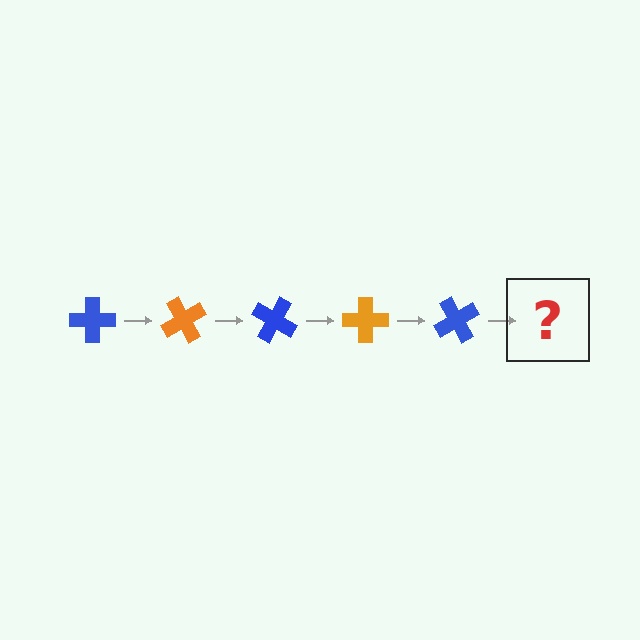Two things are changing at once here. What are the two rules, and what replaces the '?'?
The two rules are that it rotates 60 degrees each step and the color cycles through blue and orange. The '?' should be an orange cross, rotated 300 degrees from the start.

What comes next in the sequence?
The next element should be an orange cross, rotated 300 degrees from the start.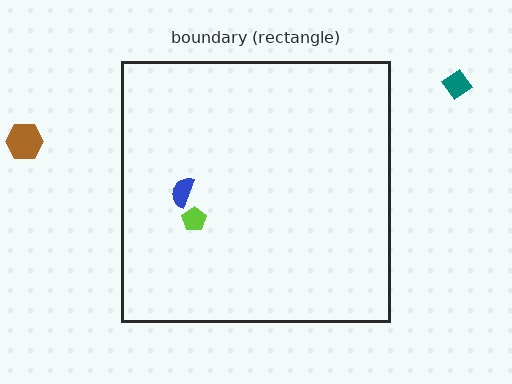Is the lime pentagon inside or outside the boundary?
Inside.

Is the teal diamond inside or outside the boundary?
Outside.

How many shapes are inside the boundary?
2 inside, 2 outside.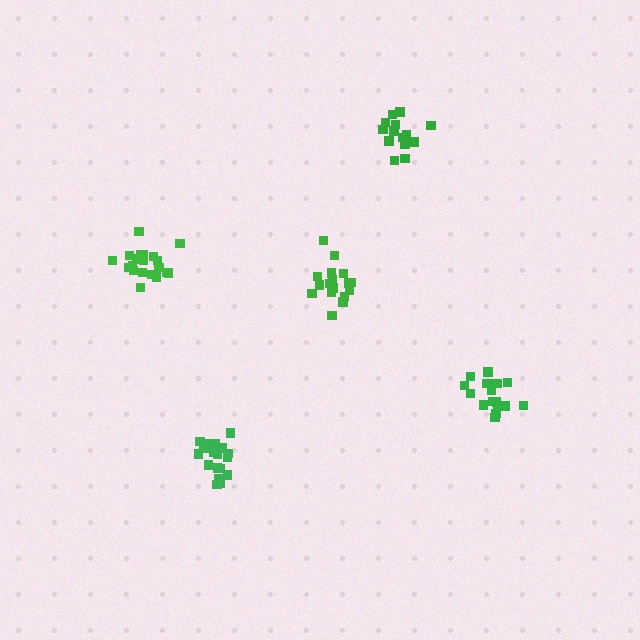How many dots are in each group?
Group 1: 21 dots, Group 2: 16 dots, Group 3: 17 dots, Group 4: 17 dots, Group 5: 20 dots (91 total).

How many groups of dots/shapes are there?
There are 5 groups.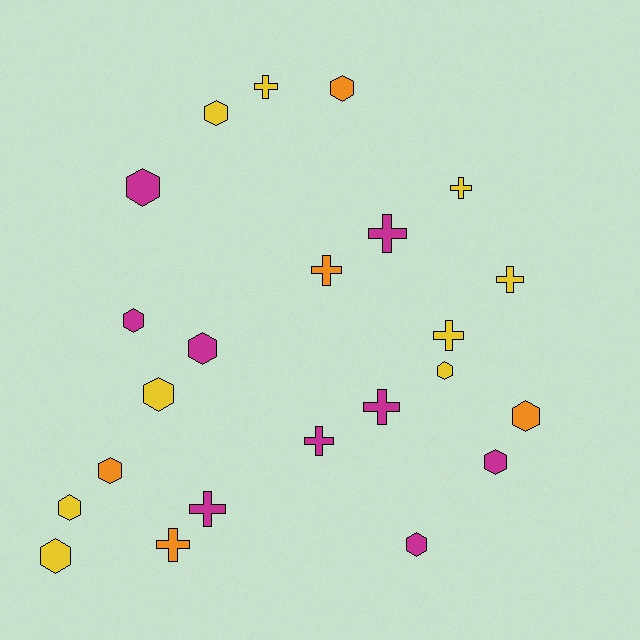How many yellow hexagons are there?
There are 5 yellow hexagons.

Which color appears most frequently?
Magenta, with 9 objects.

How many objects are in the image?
There are 23 objects.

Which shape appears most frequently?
Hexagon, with 13 objects.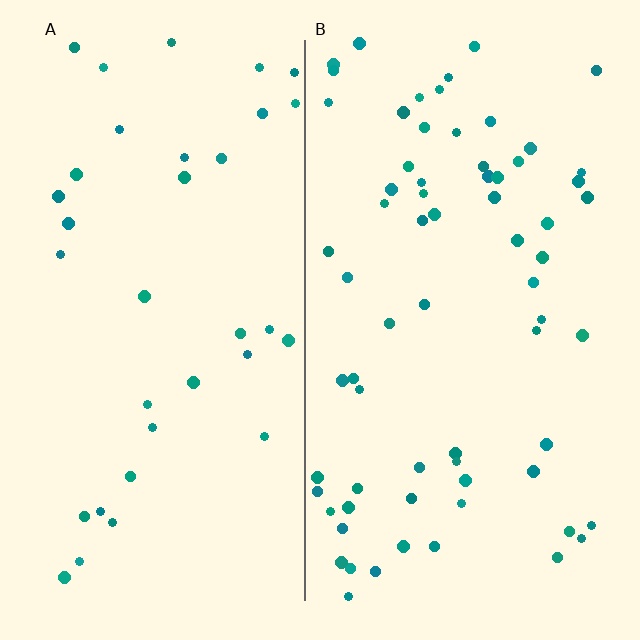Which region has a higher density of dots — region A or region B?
B (the right).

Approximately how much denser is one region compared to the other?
Approximately 2.0× — region B over region A.